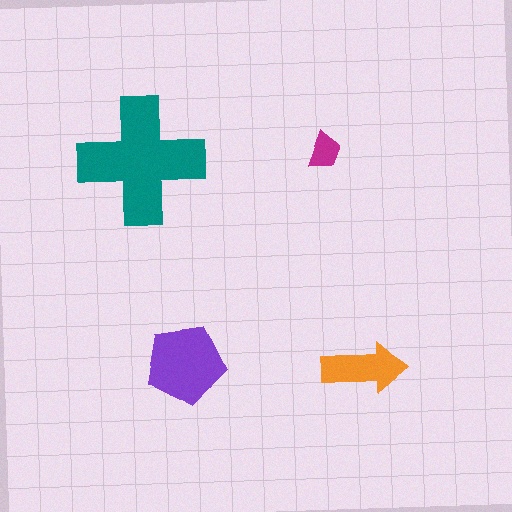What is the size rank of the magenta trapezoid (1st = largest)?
4th.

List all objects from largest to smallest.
The teal cross, the purple pentagon, the orange arrow, the magenta trapezoid.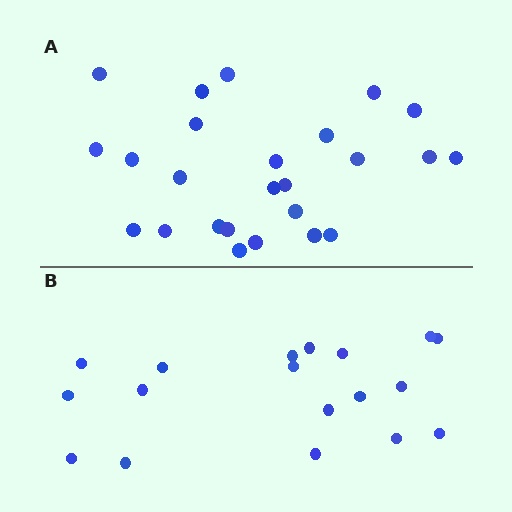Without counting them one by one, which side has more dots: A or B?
Region A (the top region) has more dots.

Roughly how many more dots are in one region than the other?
Region A has roughly 8 or so more dots than region B.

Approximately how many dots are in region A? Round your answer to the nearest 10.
About 20 dots. (The exact count is 25, which rounds to 20.)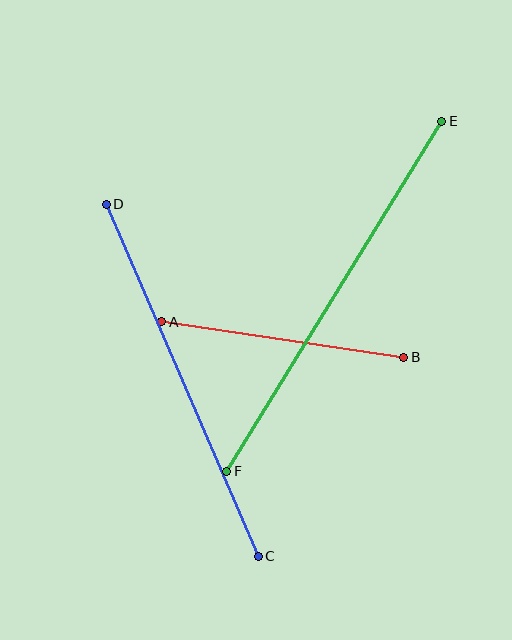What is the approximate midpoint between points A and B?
The midpoint is at approximately (283, 340) pixels.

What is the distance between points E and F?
The distance is approximately 410 pixels.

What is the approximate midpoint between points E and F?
The midpoint is at approximately (334, 296) pixels.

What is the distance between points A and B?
The distance is approximately 245 pixels.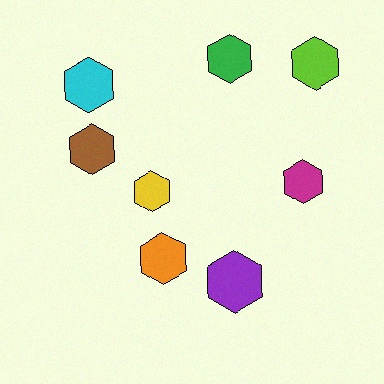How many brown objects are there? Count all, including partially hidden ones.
There is 1 brown object.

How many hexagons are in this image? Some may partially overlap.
There are 8 hexagons.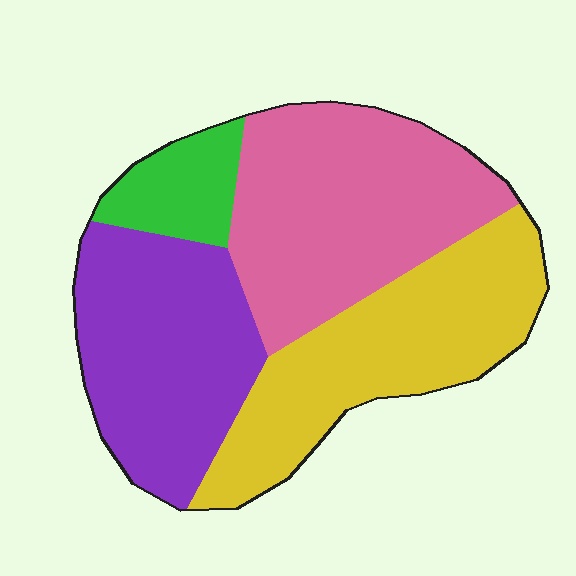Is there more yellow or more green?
Yellow.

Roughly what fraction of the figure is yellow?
Yellow covers 30% of the figure.